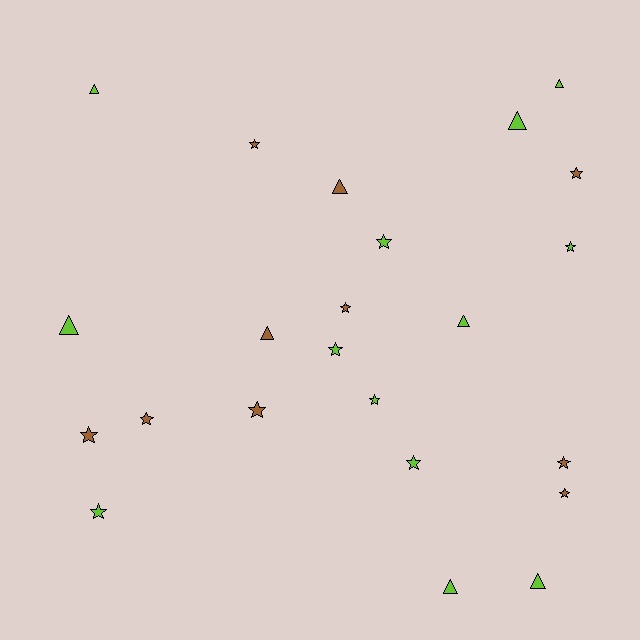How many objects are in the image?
There are 23 objects.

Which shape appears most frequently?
Star, with 14 objects.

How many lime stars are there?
There are 6 lime stars.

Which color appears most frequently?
Lime, with 13 objects.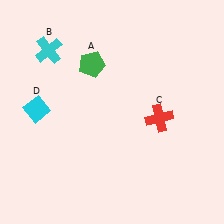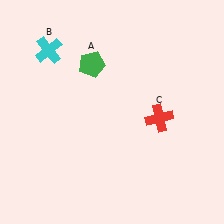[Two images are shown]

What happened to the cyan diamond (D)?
The cyan diamond (D) was removed in Image 2. It was in the top-left area of Image 1.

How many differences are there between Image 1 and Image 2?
There is 1 difference between the two images.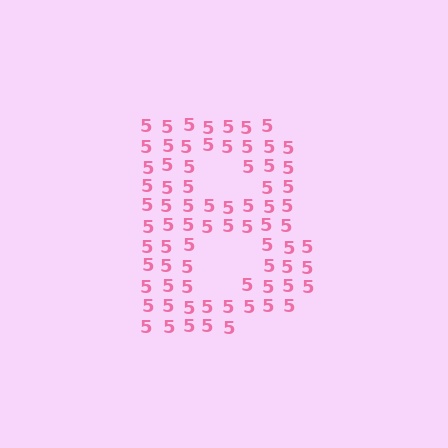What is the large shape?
The large shape is the letter B.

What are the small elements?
The small elements are digit 5's.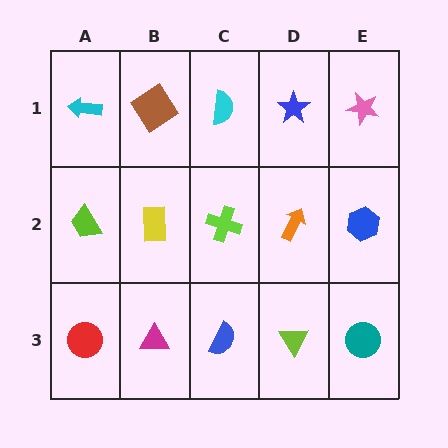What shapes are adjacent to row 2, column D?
A blue star (row 1, column D), a lime triangle (row 3, column D), a lime cross (row 2, column C), a blue hexagon (row 2, column E).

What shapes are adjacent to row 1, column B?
A yellow rectangle (row 2, column B), a cyan arrow (row 1, column A), a cyan semicircle (row 1, column C).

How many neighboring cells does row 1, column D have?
3.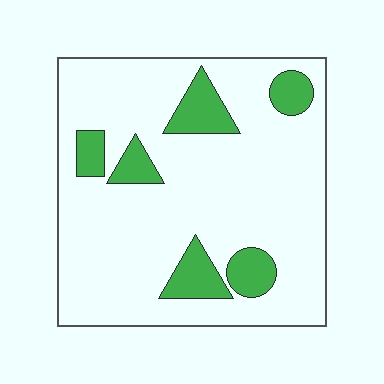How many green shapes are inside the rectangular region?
6.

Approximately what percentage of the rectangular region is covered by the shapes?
Approximately 15%.